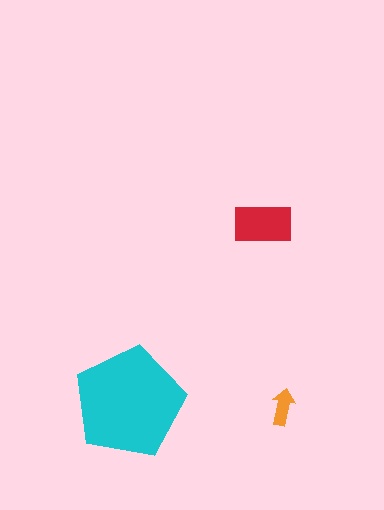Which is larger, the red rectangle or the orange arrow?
The red rectangle.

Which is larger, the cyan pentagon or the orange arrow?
The cyan pentagon.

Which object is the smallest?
The orange arrow.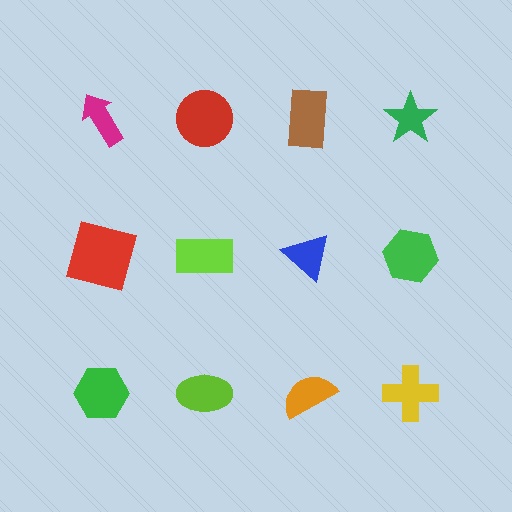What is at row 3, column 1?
A green hexagon.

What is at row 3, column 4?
A yellow cross.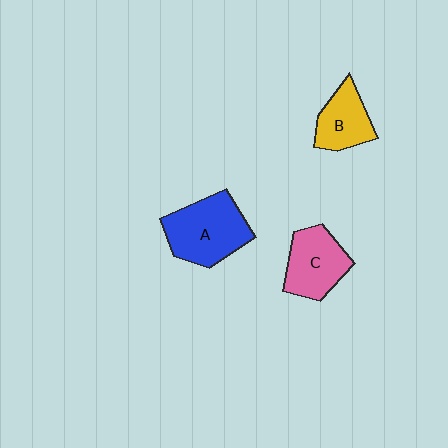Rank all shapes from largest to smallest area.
From largest to smallest: A (blue), C (pink), B (yellow).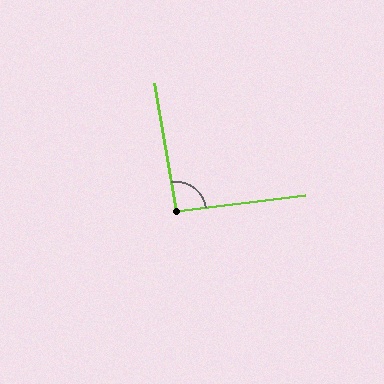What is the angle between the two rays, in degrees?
Approximately 93 degrees.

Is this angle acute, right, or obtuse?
It is approximately a right angle.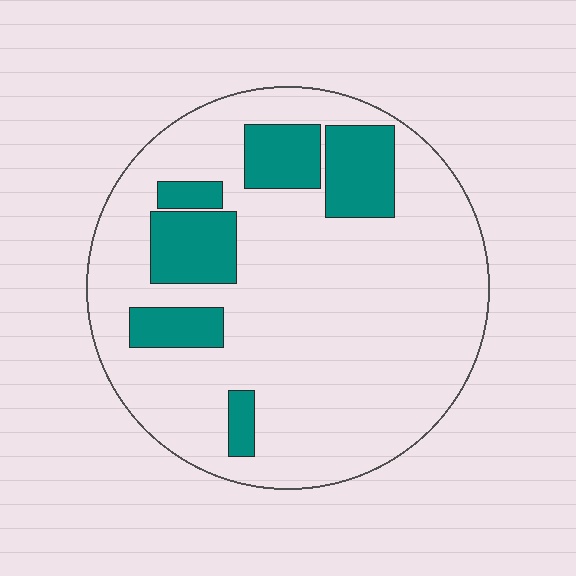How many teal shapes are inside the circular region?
6.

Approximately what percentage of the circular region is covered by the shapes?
Approximately 20%.